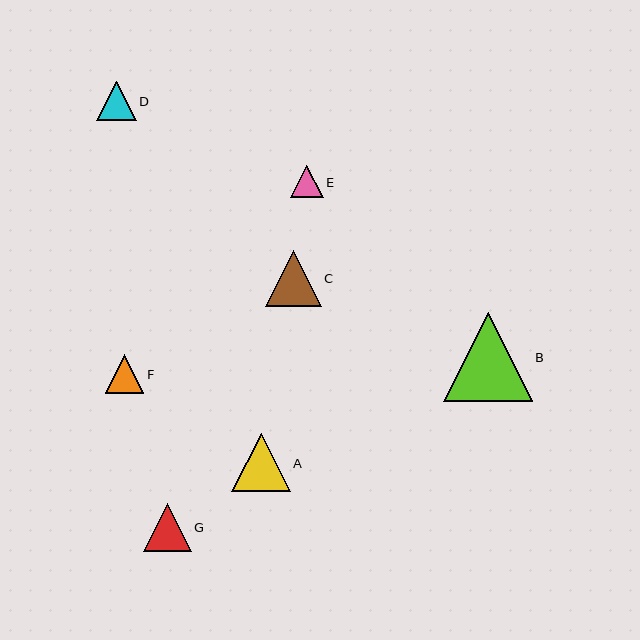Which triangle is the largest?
Triangle B is the largest with a size of approximately 88 pixels.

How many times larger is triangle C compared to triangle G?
Triangle C is approximately 1.2 times the size of triangle G.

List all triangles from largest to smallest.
From largest to smallest: B, A, C, G, D, F, E.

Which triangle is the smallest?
Triangle E is the smallest with a size of approximately 32 pixels.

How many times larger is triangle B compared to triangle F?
Triangle B is approximately 2.3 times the size of triangle F.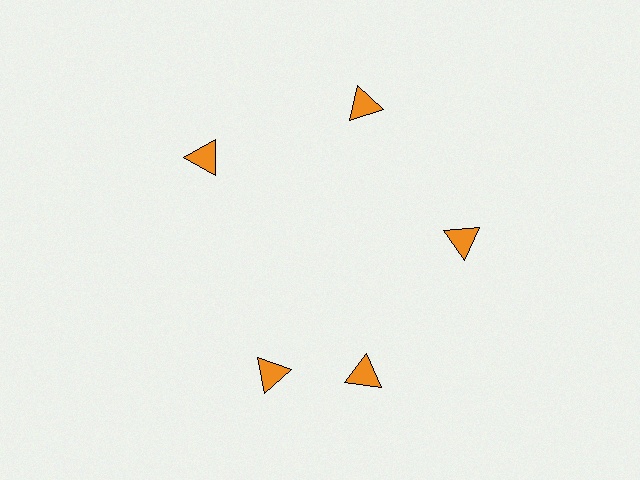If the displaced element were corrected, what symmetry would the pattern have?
It would have 5-fold rotational symmetry — the pattern would map onto itself every 72 degrees.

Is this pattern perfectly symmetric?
No. The 5 orange triangles are arranged in a ring, but one element near the 8 o'clock position is rotated out of alignment along the ring, breaking the 5-fold rotational symmetry.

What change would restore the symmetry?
The symmetry would be restored by rotating it back into even spacing with its neighbors so that all 5 triangles sit at equal angles and equal distance from the center.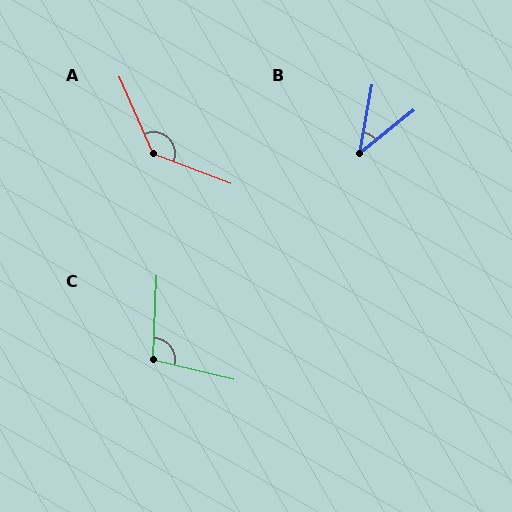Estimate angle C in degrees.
Approximately 101 degrees.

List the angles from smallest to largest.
B (40°), C (101°), A (134°).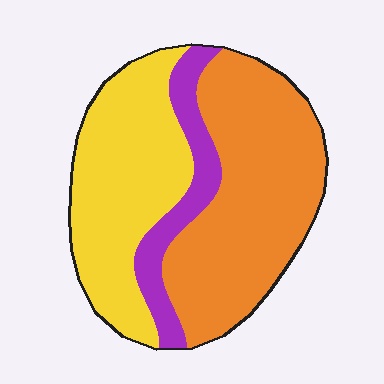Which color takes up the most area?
Orange, at roughly 50%.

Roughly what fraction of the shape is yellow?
Yellow covers 38% of the shape.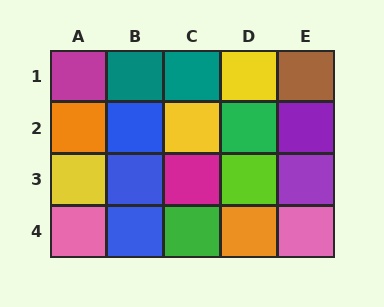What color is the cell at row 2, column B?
Blue.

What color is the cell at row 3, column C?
Magenta.